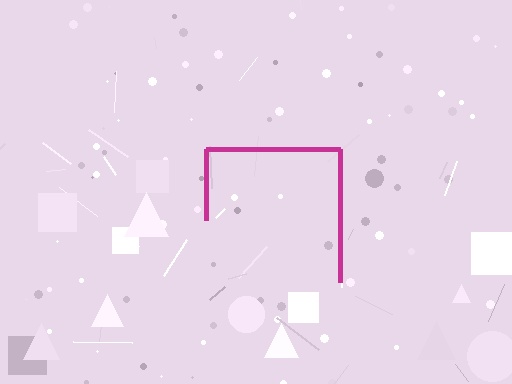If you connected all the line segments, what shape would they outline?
They would outline a square.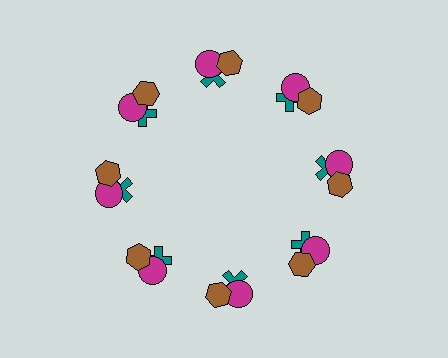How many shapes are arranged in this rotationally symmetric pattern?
There are 24 shapes, arranged in 8 groups of 3.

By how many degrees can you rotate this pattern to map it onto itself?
The pattern maps onto itself every 45 degrees of rotation.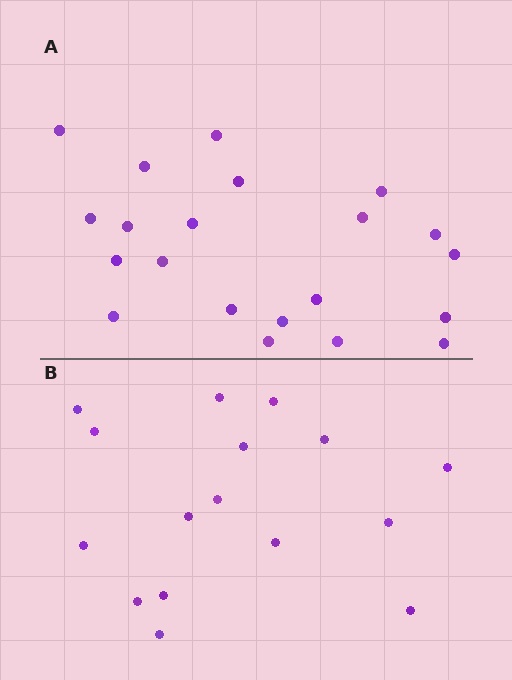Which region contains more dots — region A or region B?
Region A (the top region) has more dots.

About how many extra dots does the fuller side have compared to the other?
Region A has about 5 more dots than region B.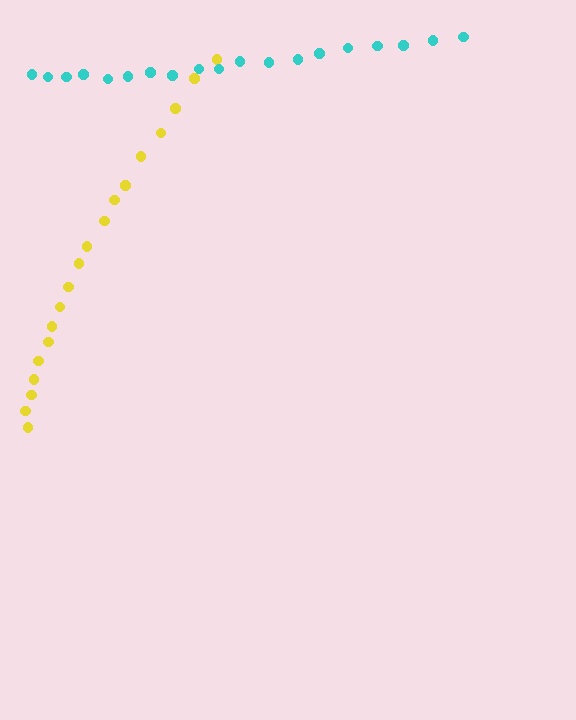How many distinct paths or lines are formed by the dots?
There are 2 distinct paths.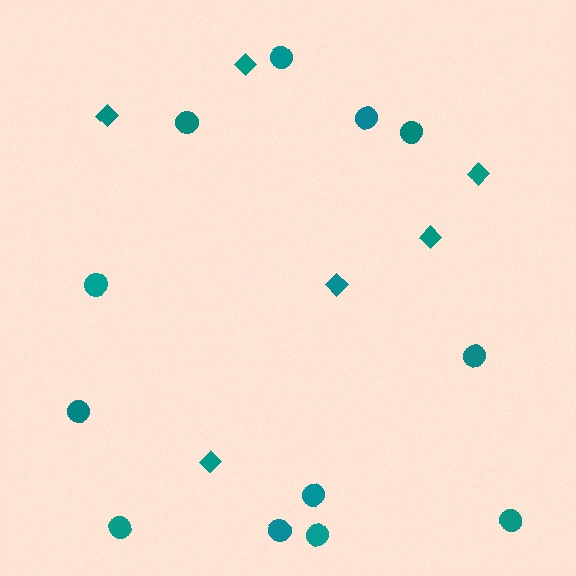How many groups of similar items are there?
There are 2 groups: one group of diamonds (6) and one group of circles (12).